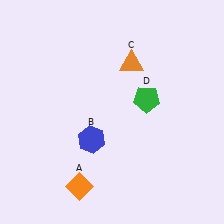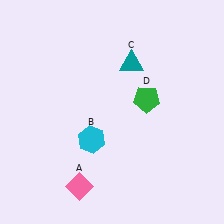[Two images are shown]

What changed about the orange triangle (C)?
In Image 1, C is orange. In Image 2, it changed to teal.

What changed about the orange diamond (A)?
In Image 1, A is orange. In Image 2, it changed to pink.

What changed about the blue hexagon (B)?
In Image 1, B is blue. In Image 2, it changed to cyan.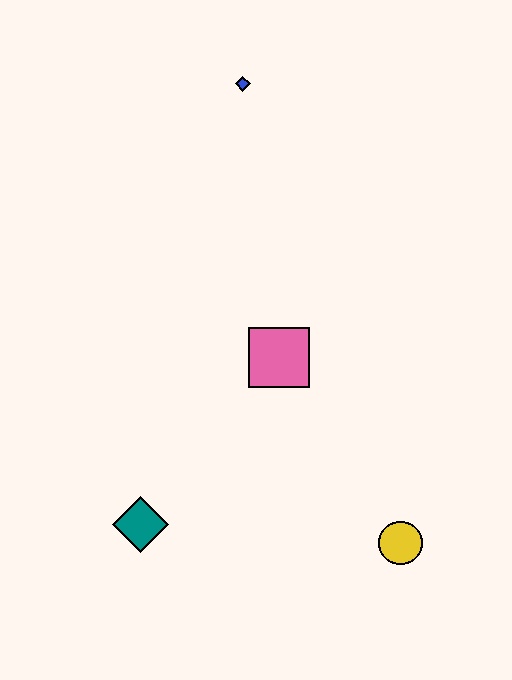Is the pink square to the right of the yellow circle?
No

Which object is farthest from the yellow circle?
The blue diamond is farthest from the yellow circle.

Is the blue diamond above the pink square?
Yes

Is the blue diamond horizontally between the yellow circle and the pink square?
No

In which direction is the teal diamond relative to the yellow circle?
The teal diamond is to the left of the yellow circle.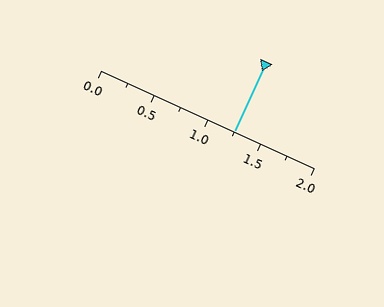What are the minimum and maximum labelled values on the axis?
The axis runs from 0.0 to 2.0.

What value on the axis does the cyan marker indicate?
The marker indicates approximately 1.25.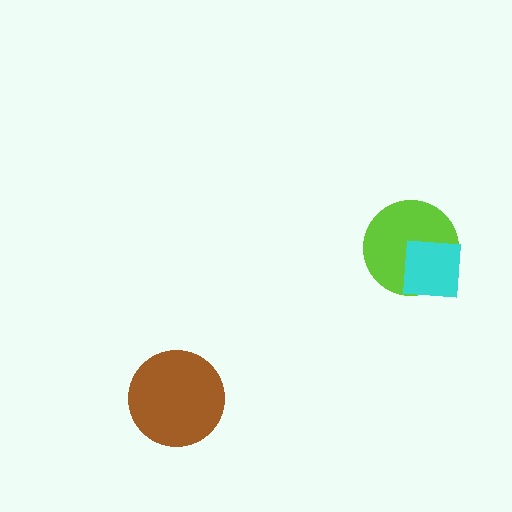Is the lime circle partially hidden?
Yes, it is partially covered by another shape.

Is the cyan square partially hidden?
No, no other shape covers it.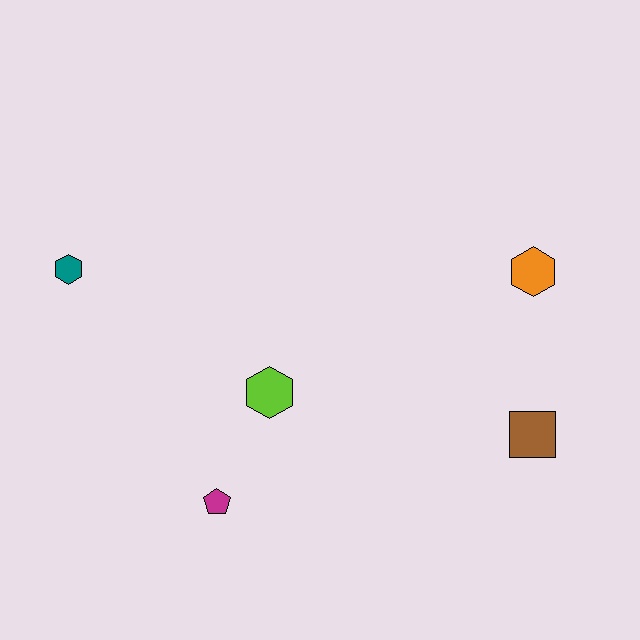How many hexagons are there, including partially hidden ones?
There are 3 hexagons.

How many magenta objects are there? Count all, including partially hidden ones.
There is 1 magenta object.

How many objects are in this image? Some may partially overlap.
There are 5 objects.